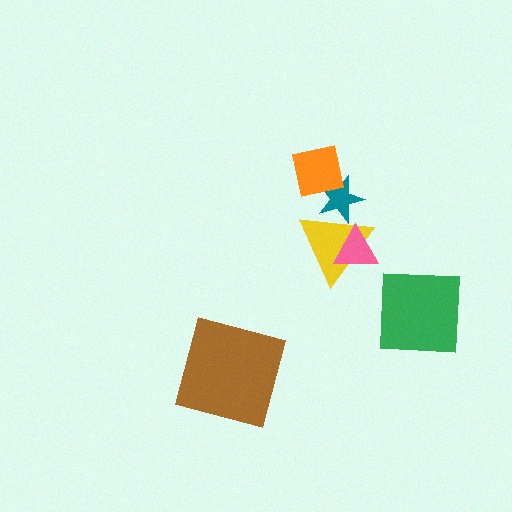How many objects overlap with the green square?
0 objects overlap with the green square.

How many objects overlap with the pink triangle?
1 object overlaps with the pink triangle.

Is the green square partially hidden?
No, no other shape covers it.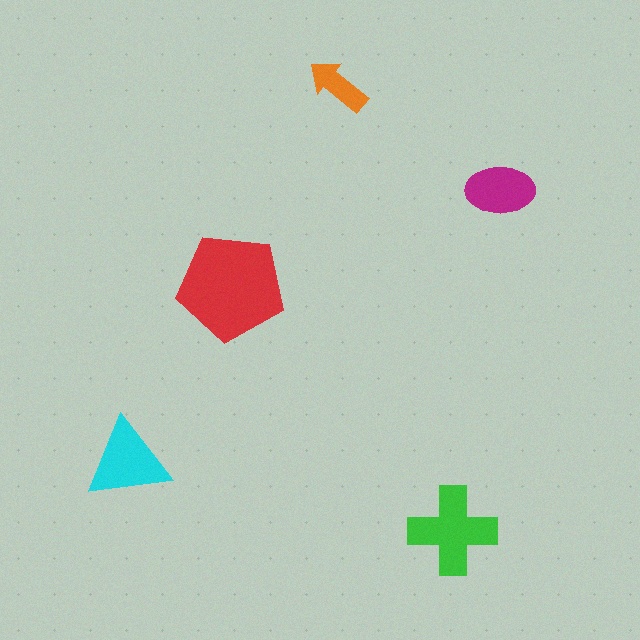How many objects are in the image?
There are 5 objects in the image.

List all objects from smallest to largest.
The orange arrow, the magenta ellipse, the cyan triangle, the green cross, the red pentagon.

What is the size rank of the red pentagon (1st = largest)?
1st.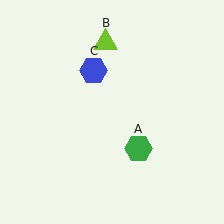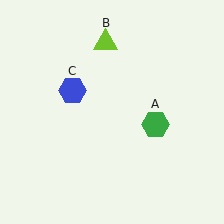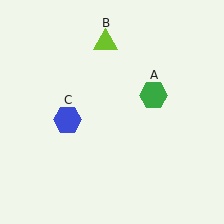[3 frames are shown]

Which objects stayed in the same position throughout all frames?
Lime triangle (object B) remained stationary.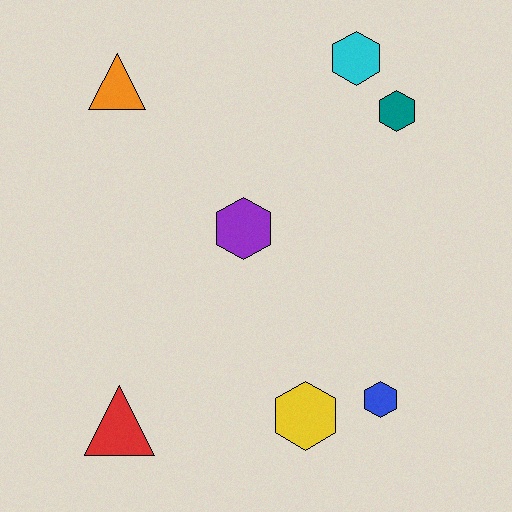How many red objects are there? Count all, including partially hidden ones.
There is 1 red object.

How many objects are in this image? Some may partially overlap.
There are 7 objects.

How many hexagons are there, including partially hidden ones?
There are 5 hexagons.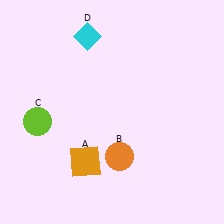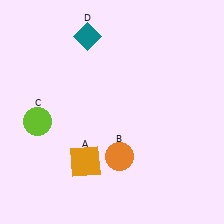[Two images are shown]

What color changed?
The diamond (D) changed from cyan in Image 1 to teal in Image 2.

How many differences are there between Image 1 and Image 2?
There is 1 difference between the two images.